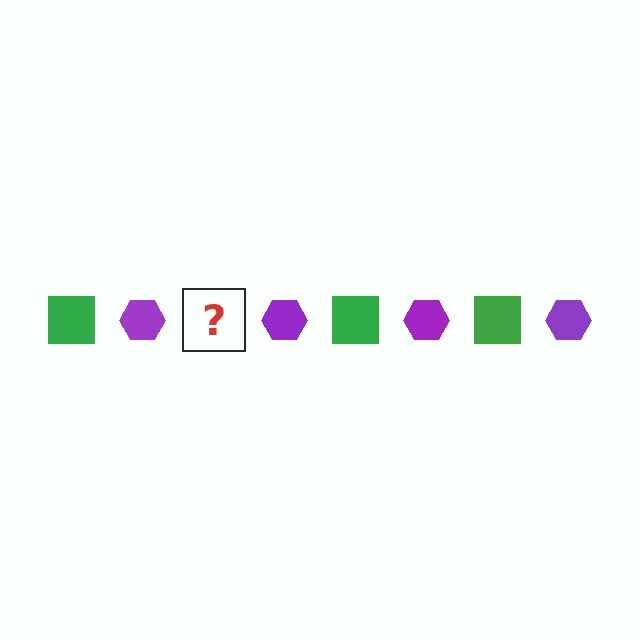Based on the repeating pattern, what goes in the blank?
The blank should be a green square.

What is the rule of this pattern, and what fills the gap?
The rule is that the pattern alternates between green square and purple hexagon. The gap should be filled with a green square.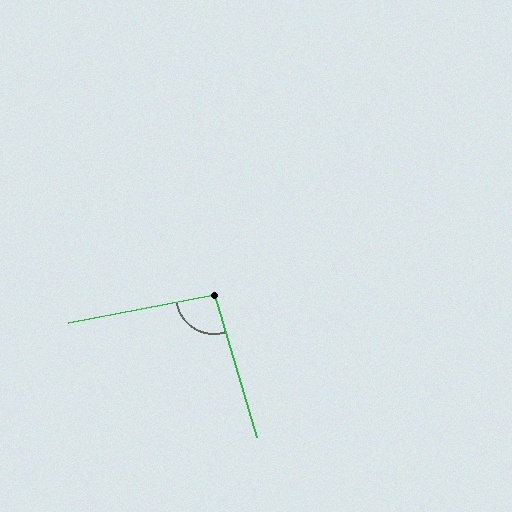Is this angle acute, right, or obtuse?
It is obtuse.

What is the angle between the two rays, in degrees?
Approximately 96 degrees.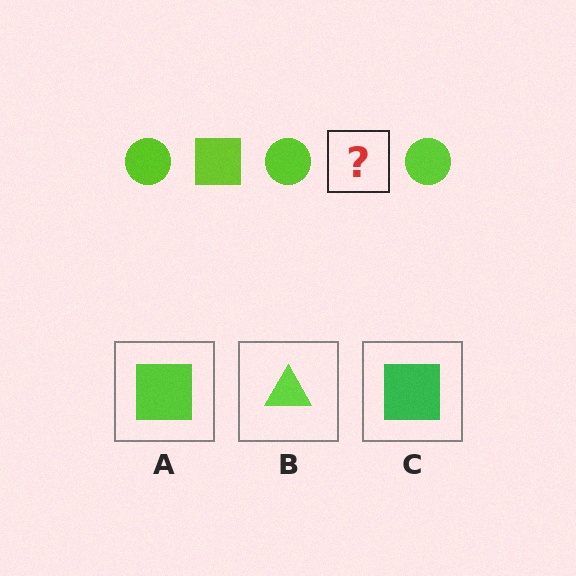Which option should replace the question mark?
Option A.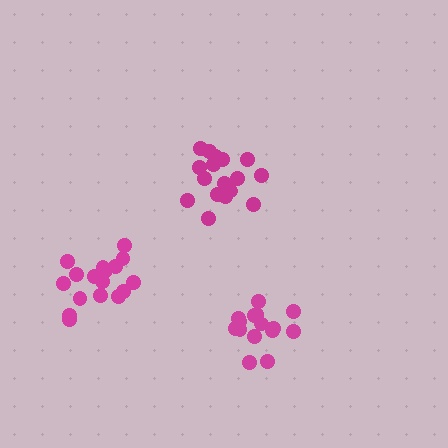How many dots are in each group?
Group 1: 17 dots, Group 2: 15 dots, Group 3: 17 dots (49 total).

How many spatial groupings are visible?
There are 3 spatial groupings.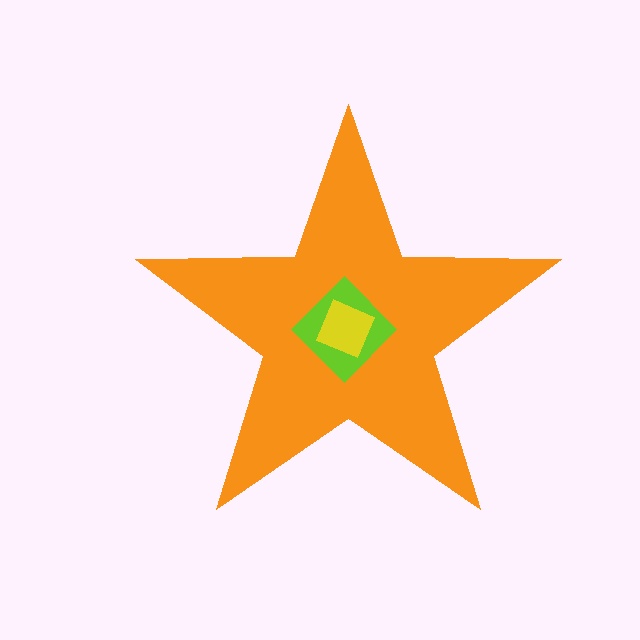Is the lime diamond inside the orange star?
Yes.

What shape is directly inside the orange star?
The lime diamond.